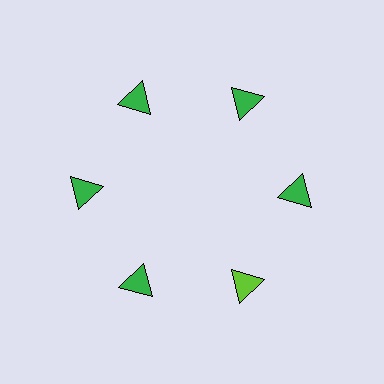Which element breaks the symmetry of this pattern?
The lime triangle at roughly the 5 o'clock position breaks the symmetry. All other shapes are green triangles.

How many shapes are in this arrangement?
There are 6 shapes arranged in a ring pattern.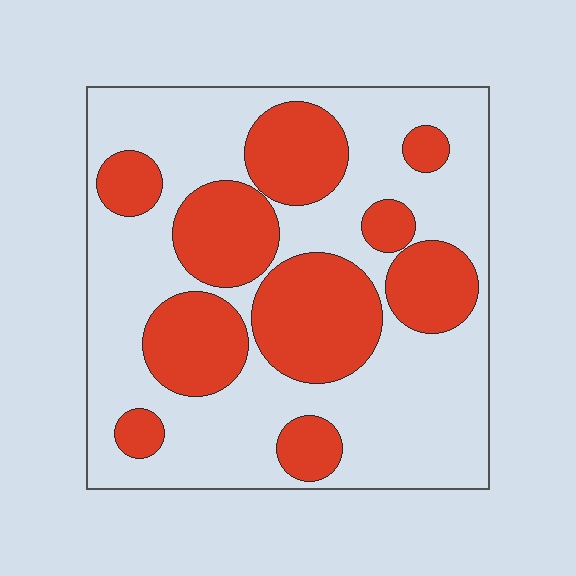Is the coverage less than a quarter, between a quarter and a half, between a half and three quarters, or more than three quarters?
Between a quarter and a half.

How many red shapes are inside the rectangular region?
10.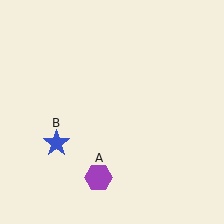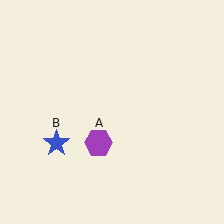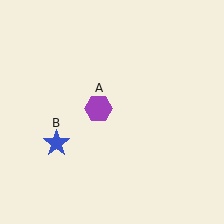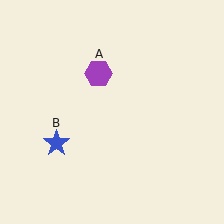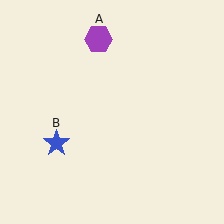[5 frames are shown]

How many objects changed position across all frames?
1 object changed position: purple hexagon (object A).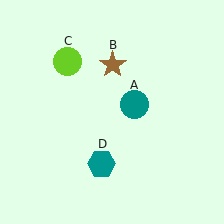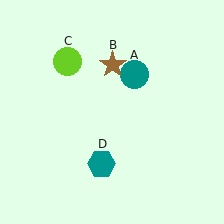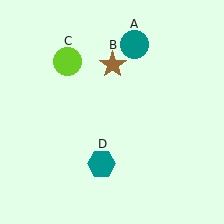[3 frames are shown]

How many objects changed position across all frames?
1 object changed position: teal circle (object A).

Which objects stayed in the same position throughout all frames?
Brown star (object B) and lime circle (object C) and teal hexagon (object D) remained stationary.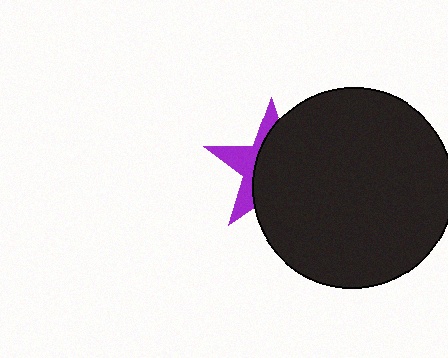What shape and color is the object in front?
The object in front is a black circle.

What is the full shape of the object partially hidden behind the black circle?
The partially hidden object is a purple star.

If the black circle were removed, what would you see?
You would see the complete purple star.